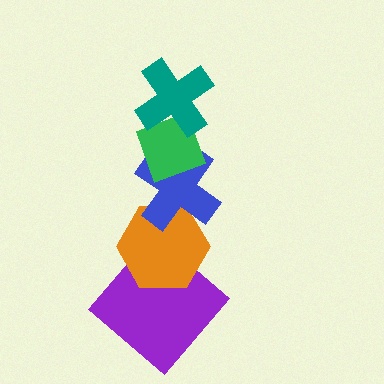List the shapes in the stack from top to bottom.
From top to bottom: the teal cross, the green diamond, the blue cross, the orange hexagon, the purple diamond.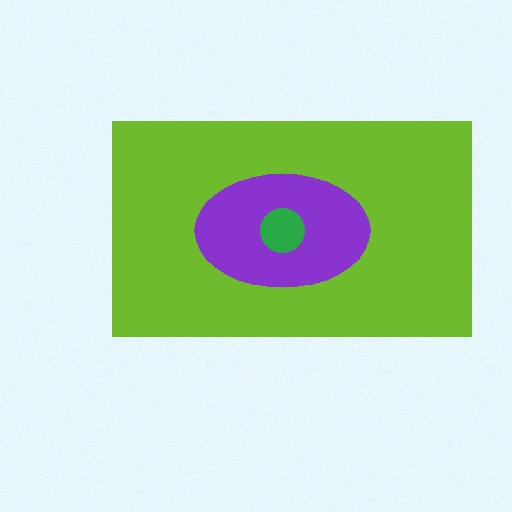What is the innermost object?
The green circle.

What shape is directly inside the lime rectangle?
The purple ellipse.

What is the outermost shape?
The lime rectangle.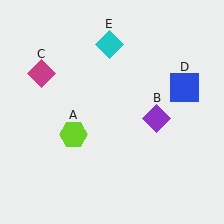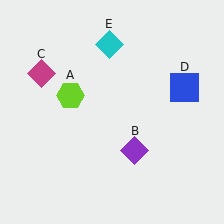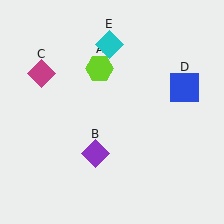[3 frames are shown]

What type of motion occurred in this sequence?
The lime hexagon (object A), purple diamond (object B) rotated clockwise around the center of the scene.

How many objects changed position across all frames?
2 objects changed position: lime hexagon (object A), purple diamond (object B).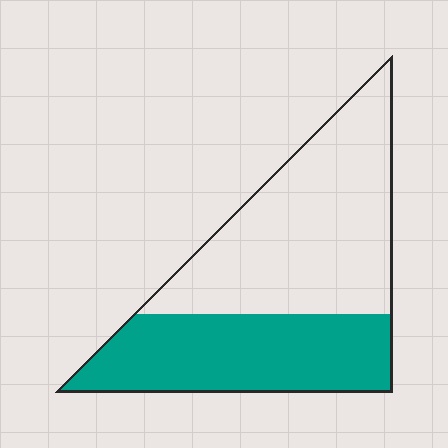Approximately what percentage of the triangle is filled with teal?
Approximately 40%.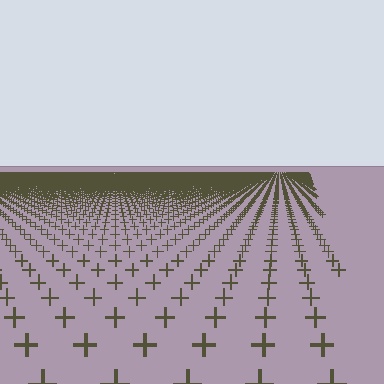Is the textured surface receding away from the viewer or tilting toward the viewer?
The surface is receding away from the viewer. Texture elements get smaller and denser toward the top.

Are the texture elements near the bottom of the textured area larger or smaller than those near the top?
Larger. Near the bottom, elements are closer to the viewer and appear at a bigger on-screen size.